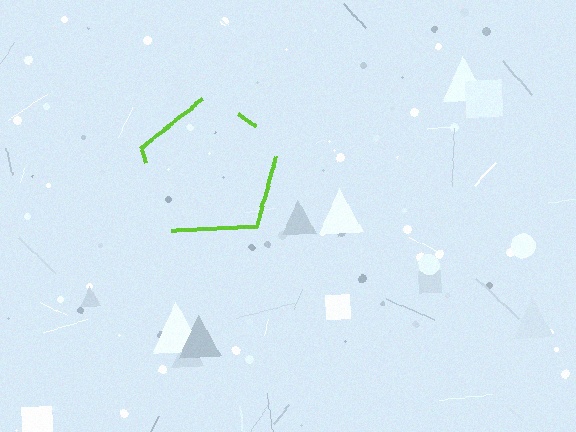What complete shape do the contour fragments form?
The contour fragments form a pentagon.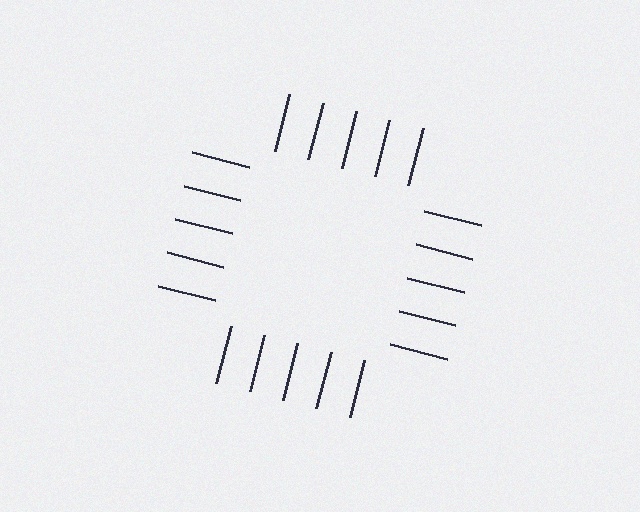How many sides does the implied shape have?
4 sides — the line-ends trace a square.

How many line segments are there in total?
20 — 5 along each of the 4 edges.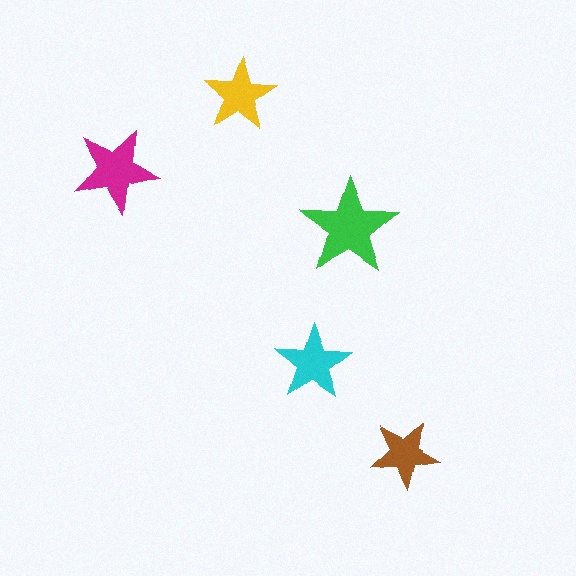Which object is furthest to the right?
The brown star is rightmost.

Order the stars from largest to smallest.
the green one, the magenta one, the cyan one, the yellow one, the brown one.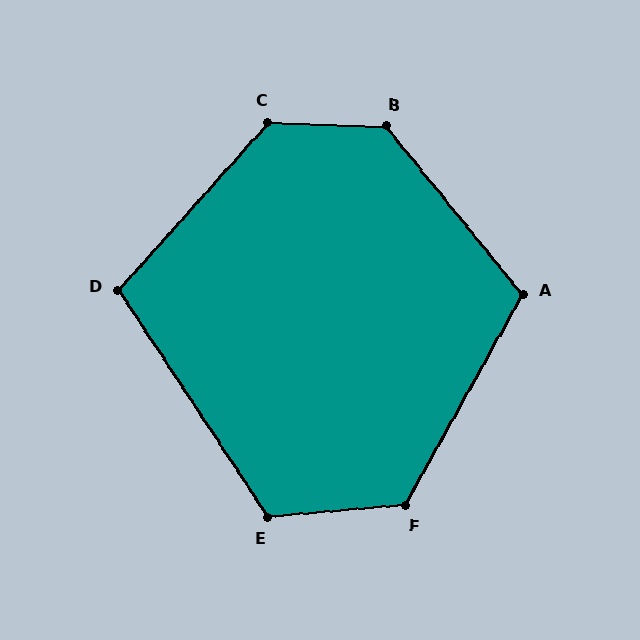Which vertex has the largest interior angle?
B, at approximately 131 degrees.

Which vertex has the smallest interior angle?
D, at approximately 105 degrees.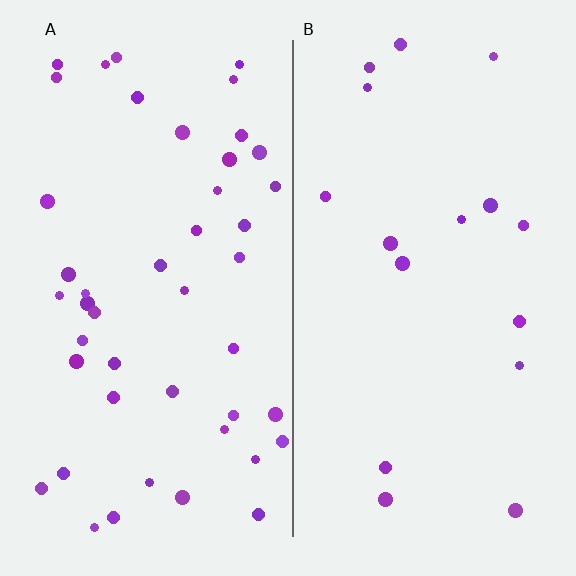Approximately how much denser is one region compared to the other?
Approximately 2.7× — region A over region B.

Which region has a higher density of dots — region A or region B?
A (the left).